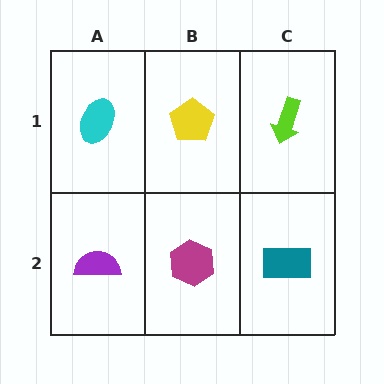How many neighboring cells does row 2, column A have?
2.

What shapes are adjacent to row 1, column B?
A magenta hexagon (row 2, column B), a cyan ellipse (row 1, column A), a lime arrow (row 1, column C).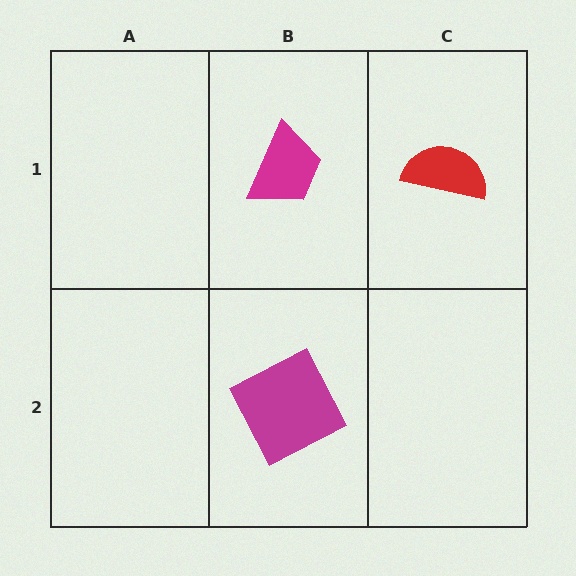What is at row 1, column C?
A red semicircle.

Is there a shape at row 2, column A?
No, that cell is empty.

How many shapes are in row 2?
1 shape.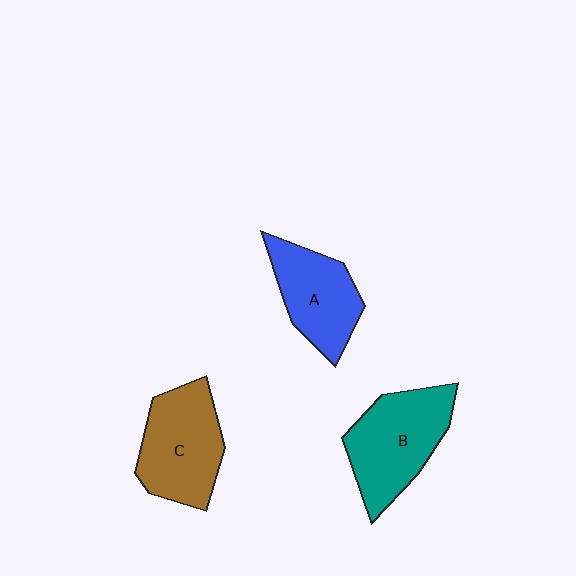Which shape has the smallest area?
Shape A (blue).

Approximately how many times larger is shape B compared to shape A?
Approximately 1.3 times.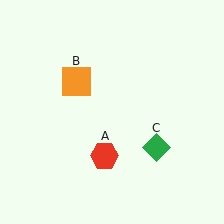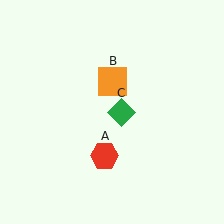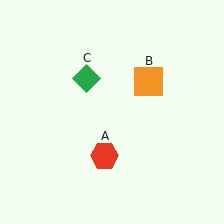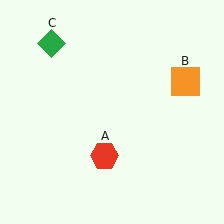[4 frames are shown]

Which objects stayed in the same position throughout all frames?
Red hexagon (object A) remained stationary.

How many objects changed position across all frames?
2 objects changed position: orange square (object B), green diamond (object C).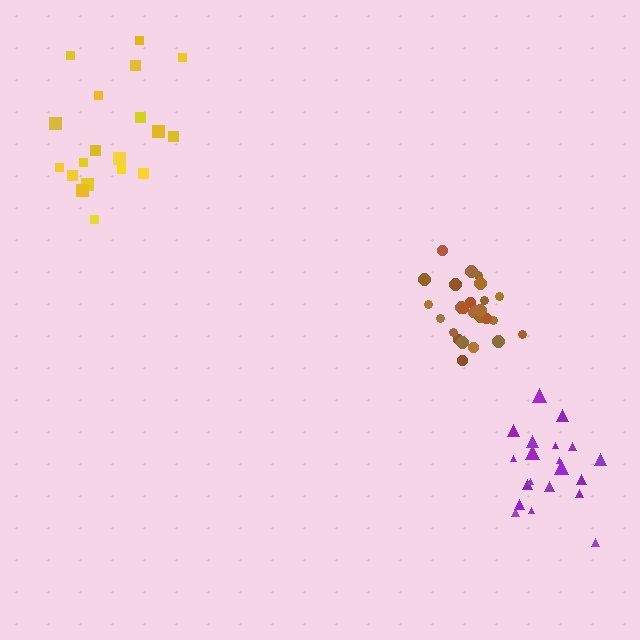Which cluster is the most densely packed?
Brown.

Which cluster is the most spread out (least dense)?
Yellow.